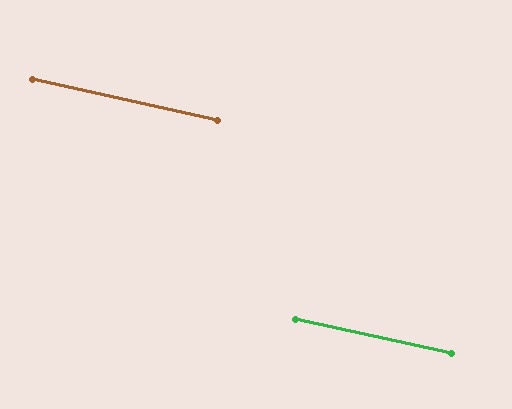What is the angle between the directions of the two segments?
Approximately 0 degrees.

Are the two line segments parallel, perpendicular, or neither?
Parallel — their directions differ by only 0.2°.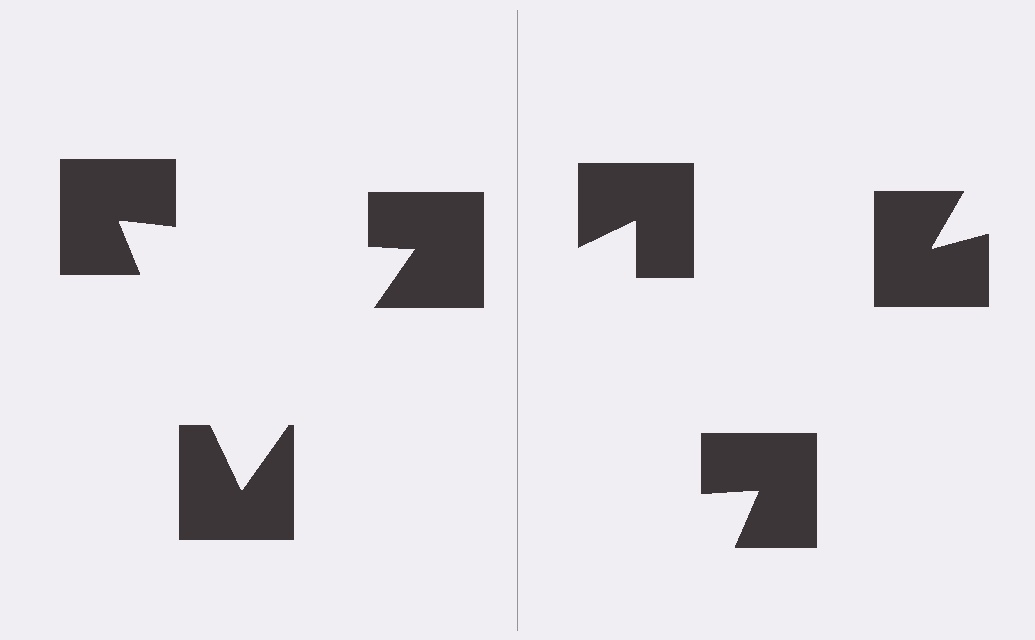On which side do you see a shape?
An illusory triangle appears on the left side. On the right side the wedge cuts are rotated, so no coherent shape forms.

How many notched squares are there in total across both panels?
6 — 3 on each side.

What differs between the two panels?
The notched squares are positioned identically on both sides; only the wedge orientations differ. On the left they align to a triangle; on the right they are misaligned.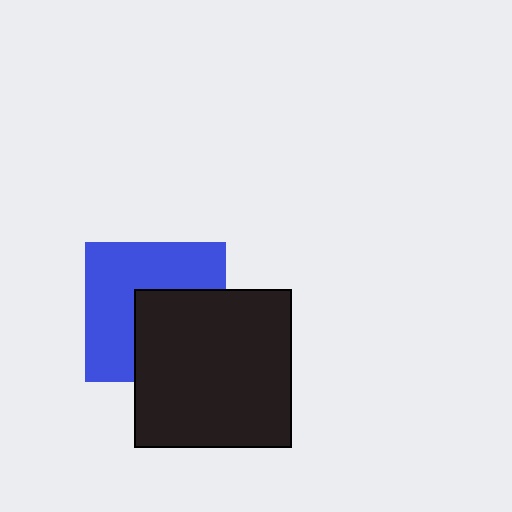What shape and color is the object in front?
The object in front is a black square.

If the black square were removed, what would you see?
You would see the complete blue square.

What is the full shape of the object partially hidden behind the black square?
The partially hidden object is a blue square.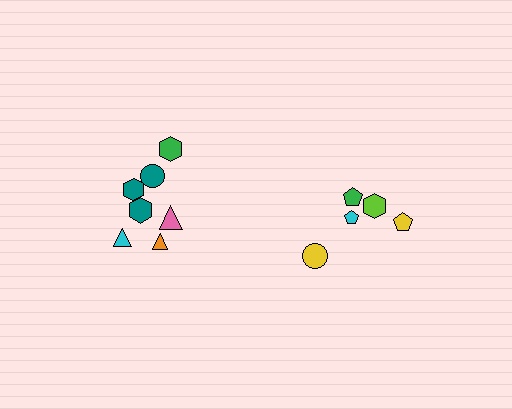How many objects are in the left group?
There are 7 objects.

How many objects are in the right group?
There are 5 objects.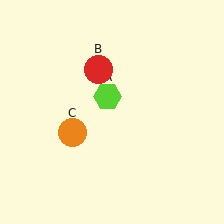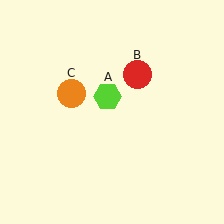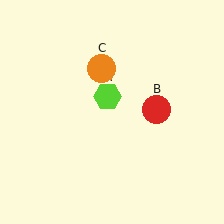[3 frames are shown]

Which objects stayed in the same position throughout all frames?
Lime hexagon (object A) remained stationary.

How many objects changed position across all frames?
2 objects changed position: red circle (object B), orange circle (object C).